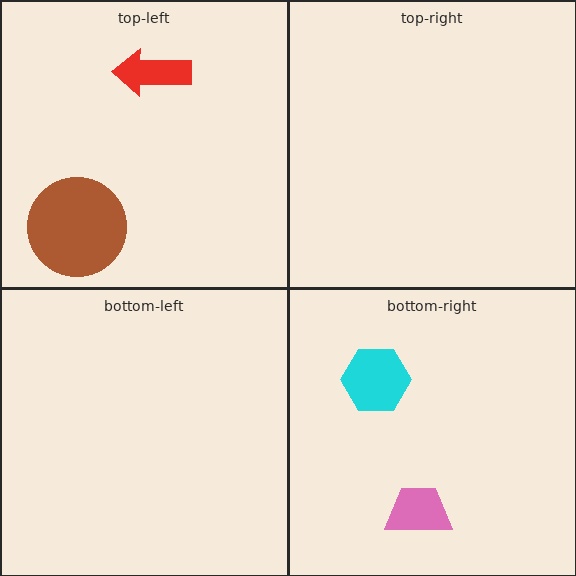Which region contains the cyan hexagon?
The bottom-right region.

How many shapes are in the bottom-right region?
2.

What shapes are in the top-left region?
The red arrow, the brown circle.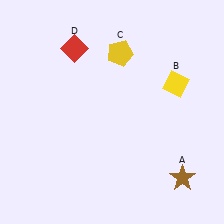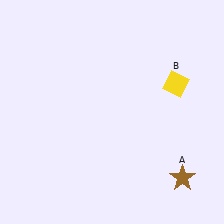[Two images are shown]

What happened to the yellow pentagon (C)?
The yellow pentagon (C) was removed in Image 2. It was in the top-right area of Image 1.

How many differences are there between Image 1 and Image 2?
There are 2 differences between the two images.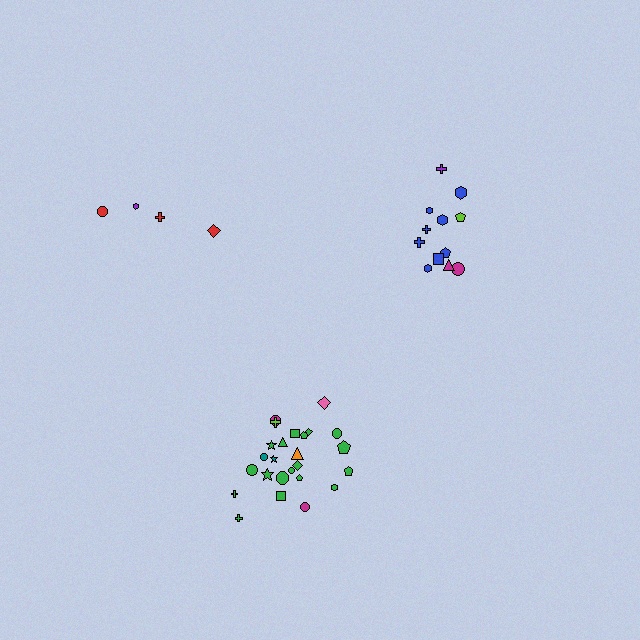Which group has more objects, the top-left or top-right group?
The top-right group.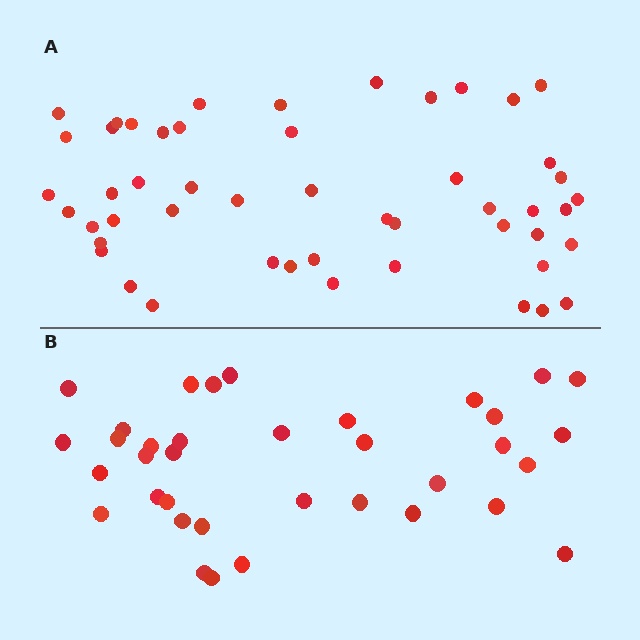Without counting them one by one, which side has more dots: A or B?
Region A (the top region) has more dots.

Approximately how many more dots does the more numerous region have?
Region A has approximately 15 more dots than region B.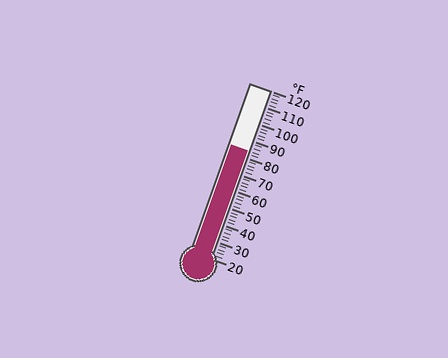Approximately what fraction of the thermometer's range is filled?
The thermometer is filled to approximately 65% of its range.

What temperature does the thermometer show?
The thermometer shows approximately 84°F.